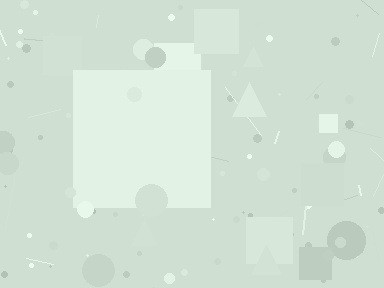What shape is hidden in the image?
A square is hidden in the image.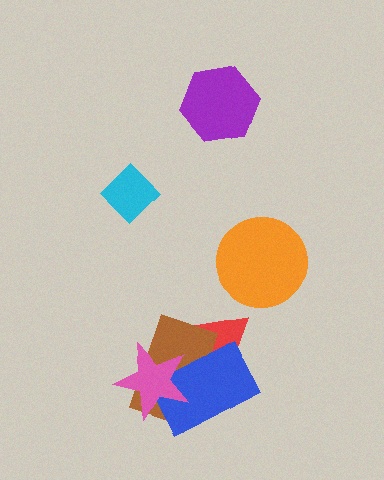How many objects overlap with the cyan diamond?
0 objects overlap with the cyan diamond.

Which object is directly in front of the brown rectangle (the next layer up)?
The blue rectangle is directly in front of the brown rectangle.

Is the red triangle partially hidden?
Yes, it is partially covered by another shape.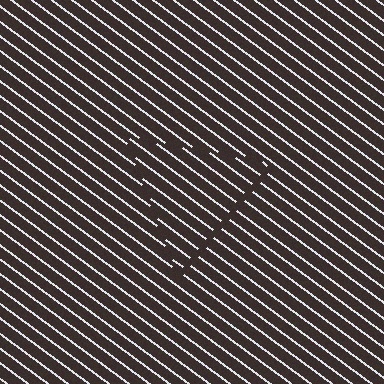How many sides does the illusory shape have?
3 sides — the line-ends trace a triangle.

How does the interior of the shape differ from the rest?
The interior of the shape contains the same grating, shifted by half a period — the contour is defined by the phase discontinuity where line-ends from the inner and outer gratings abut.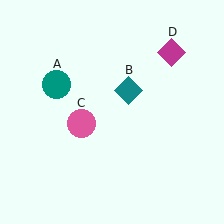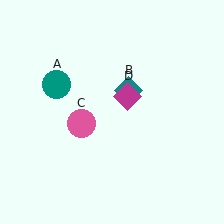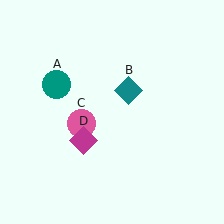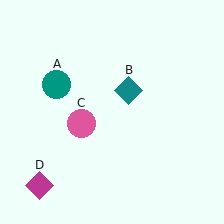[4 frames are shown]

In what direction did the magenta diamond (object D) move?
The magenta diamond (object D) moved down and to the left.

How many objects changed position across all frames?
1 object changed position: magenta diamond (object D).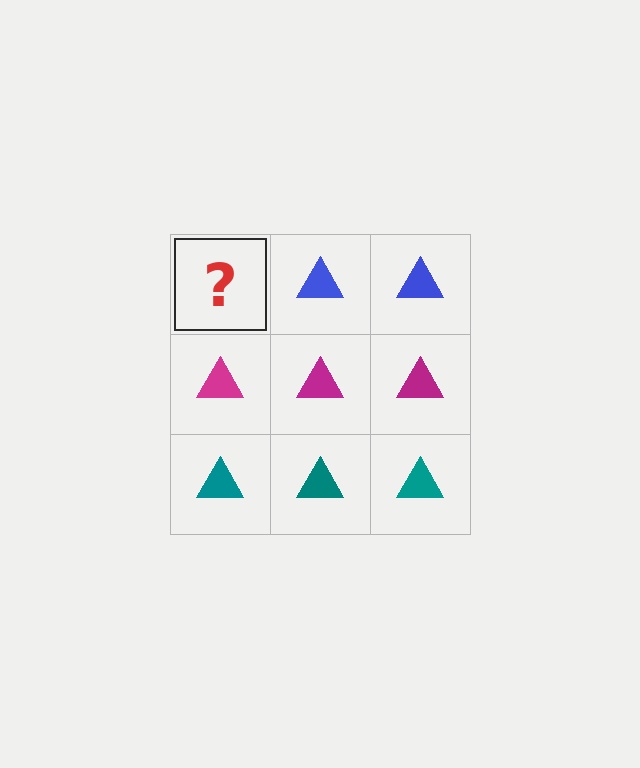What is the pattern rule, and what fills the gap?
The rule is that each row has a consistent color. The gap should be filled with a blue triangle.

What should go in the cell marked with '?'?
The missing cell should contain a blue triangle.